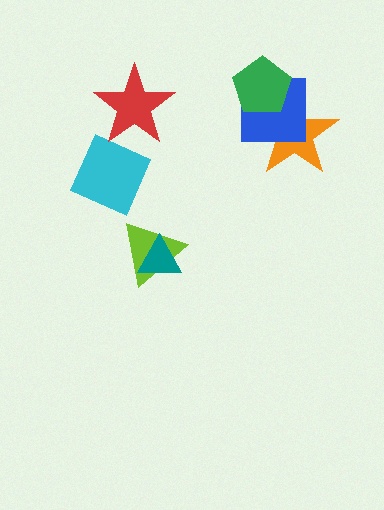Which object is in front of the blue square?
The green pentagon is in front of the blue square.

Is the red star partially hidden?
No, no other shape covers it.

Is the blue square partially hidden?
Yes, it is partially covered by another shape.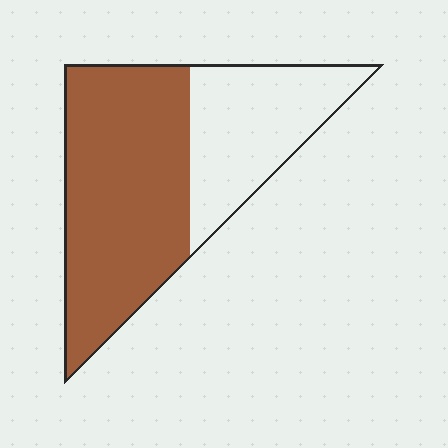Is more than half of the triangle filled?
Yes.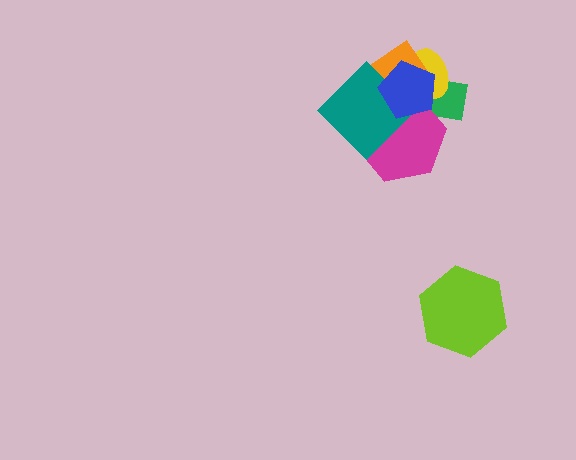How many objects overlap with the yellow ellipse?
3 objects overlap with the yellow ellipse.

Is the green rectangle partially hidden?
Yes, it is partially covered by another shape.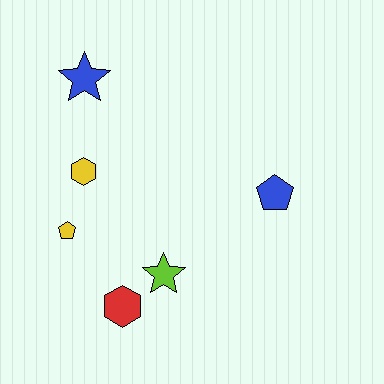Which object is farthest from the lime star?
The blue star is farthest from the lime star.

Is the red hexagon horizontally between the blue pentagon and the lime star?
No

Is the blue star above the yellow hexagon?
Yes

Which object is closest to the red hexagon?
The lime star is closest to the red hexagon.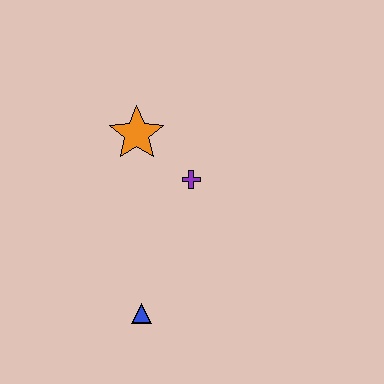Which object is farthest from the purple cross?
The blue triangle is farthest from the purple cross.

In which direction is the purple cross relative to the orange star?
The purple cross is to the right of the orange star.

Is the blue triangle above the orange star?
No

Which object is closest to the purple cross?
The orange star is closest to the purple cross.